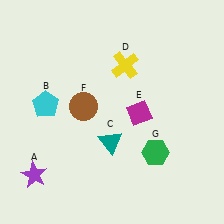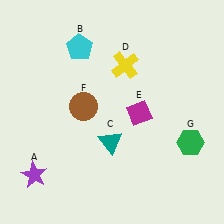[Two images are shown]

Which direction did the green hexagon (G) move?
The green hexagon (G) moved right.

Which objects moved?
The objects that moved are: the cyan pentagon (B), the green hexagon (G).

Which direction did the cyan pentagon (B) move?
The cyan pentagon (B) moved up.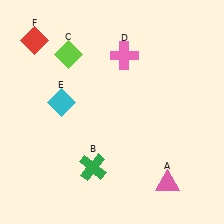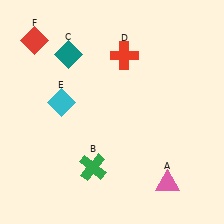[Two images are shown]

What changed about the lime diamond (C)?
In Image 1, C is lime. In Image 2, it changed to teal.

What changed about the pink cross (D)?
In Image 1, D is pink. In Image 2, it changed to red.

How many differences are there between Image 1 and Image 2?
There are 2 differences between the two images.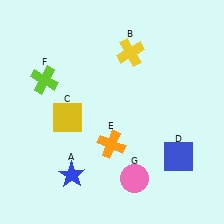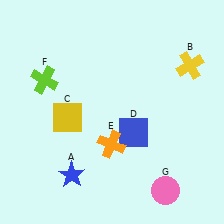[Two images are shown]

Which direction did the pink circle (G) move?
The pink circle (G) moved right.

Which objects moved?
The objects that moved are: the yellow cross (B), the blue square (D), the pink circle (G).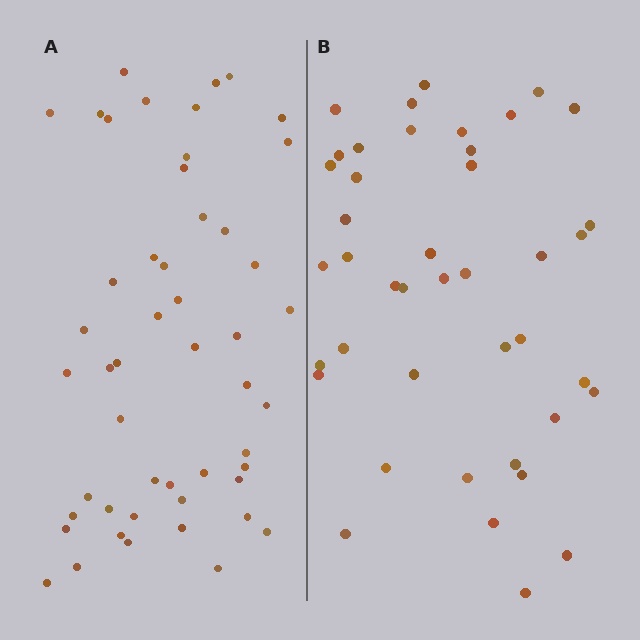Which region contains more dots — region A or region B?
Region A (the left region) has more dots.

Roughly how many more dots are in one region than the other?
Region A has roughly 8 or so more dots than region B.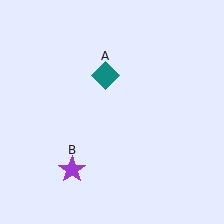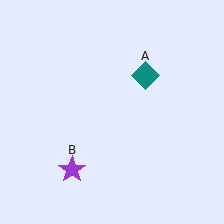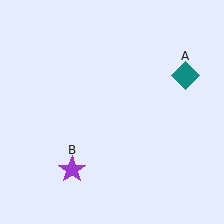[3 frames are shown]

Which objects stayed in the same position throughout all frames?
Purple star (object B) remained stationary.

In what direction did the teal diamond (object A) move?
The teal diamond (object A) moved right.